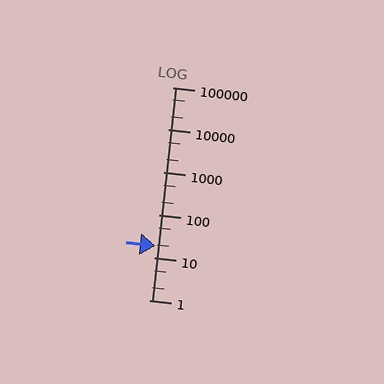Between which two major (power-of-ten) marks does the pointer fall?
The pointer is between 10 and 100.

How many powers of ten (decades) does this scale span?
The scale spans 5 decades, from 1 to 100000.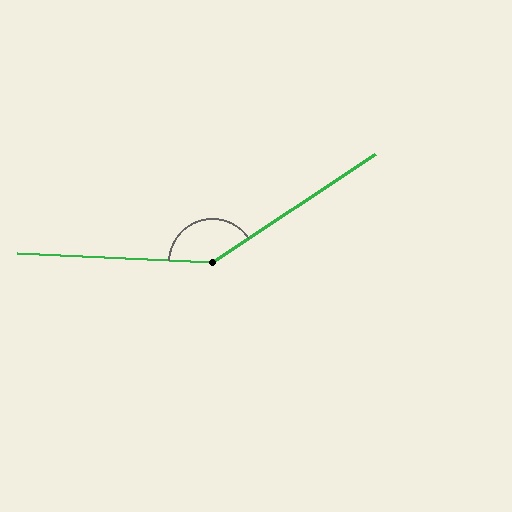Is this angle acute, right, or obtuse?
It is obtuse.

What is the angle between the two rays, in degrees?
Approximately 144 degrees.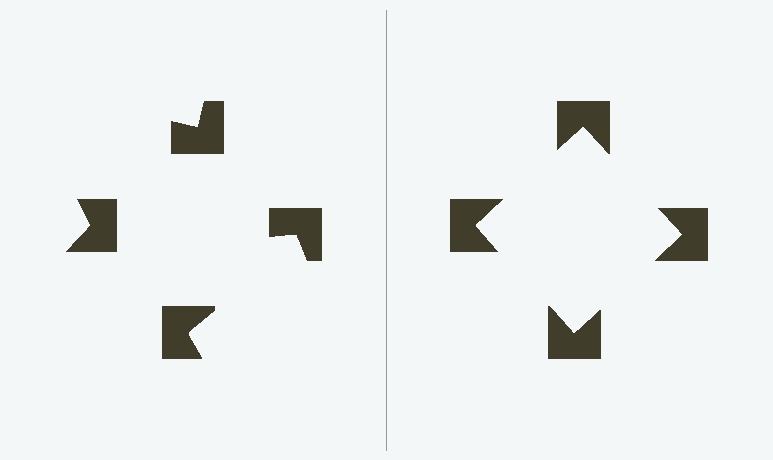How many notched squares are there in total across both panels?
8 — 4 on each side.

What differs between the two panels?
The notched squares are positioned identically on both sides; only the wedge orientations differ. On the right they align to a square; on the left they are misaligned.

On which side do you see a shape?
An illusory square appears on the right side. On the left side the wedge cuts are rotated, so no coherent shape forms.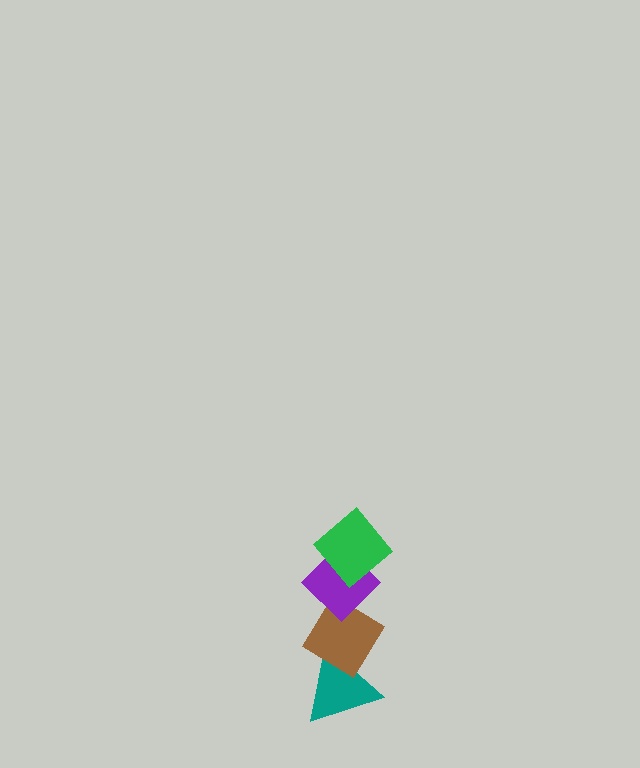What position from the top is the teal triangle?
The teal triangle is 4th from the top.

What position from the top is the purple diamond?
The purple diamond is 2nd from the top.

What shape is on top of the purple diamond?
The green diamond is on top of the purple diamond.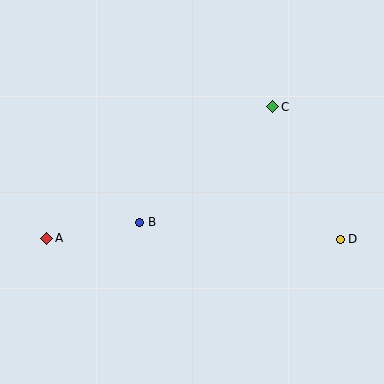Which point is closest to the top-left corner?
Point A is closest to the top-left corner.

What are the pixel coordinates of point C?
Point C is at (273, 107).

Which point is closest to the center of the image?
Point B at (140, 222) is closest to the center.